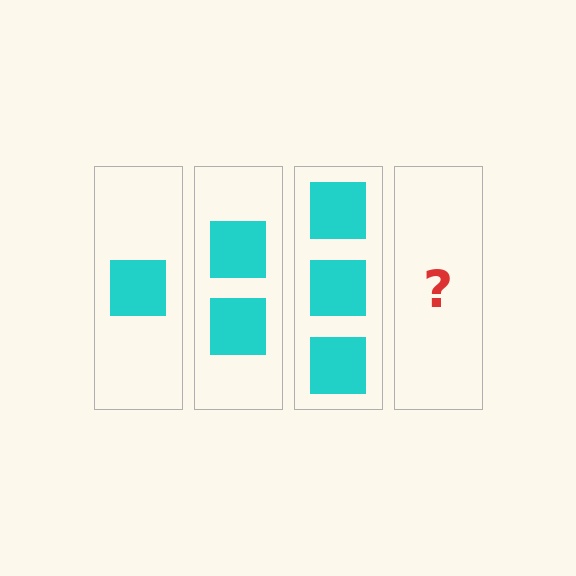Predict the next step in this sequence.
The next step is 4 squares.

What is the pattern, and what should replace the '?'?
The pattern is that each step adds one more square. The '?' should be 4 squares.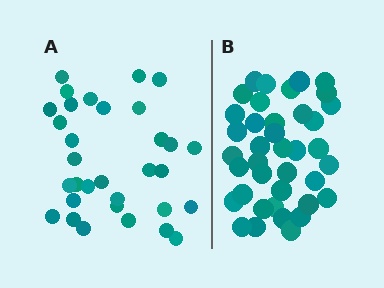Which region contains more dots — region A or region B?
Region B (the right region) has more dots.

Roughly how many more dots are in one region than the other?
Region B has roughly 8 or so more dots than region A.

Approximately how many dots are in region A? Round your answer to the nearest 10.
About 30 dots. (The exact count is 32, which rounds to 30.)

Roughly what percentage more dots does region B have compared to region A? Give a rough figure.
About 20% more.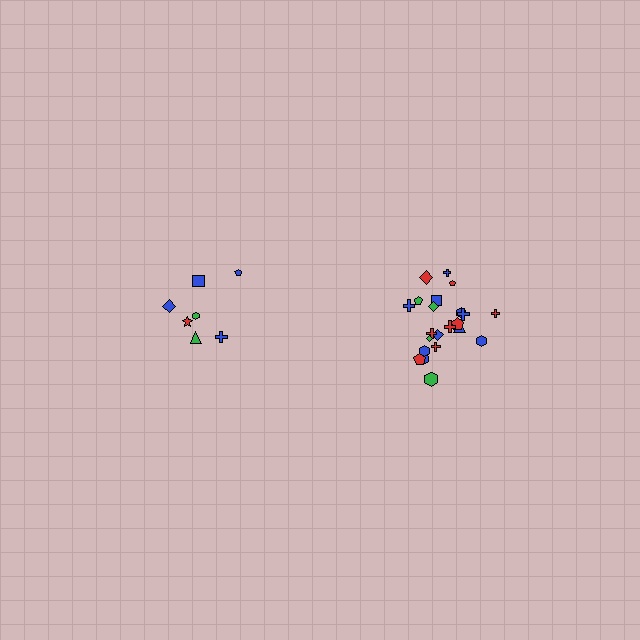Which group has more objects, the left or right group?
The right group.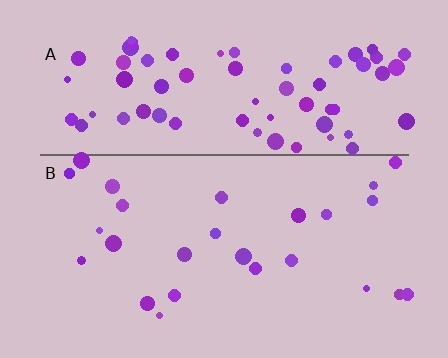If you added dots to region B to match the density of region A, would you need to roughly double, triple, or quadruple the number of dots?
Approximately triple.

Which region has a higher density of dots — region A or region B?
A (the top).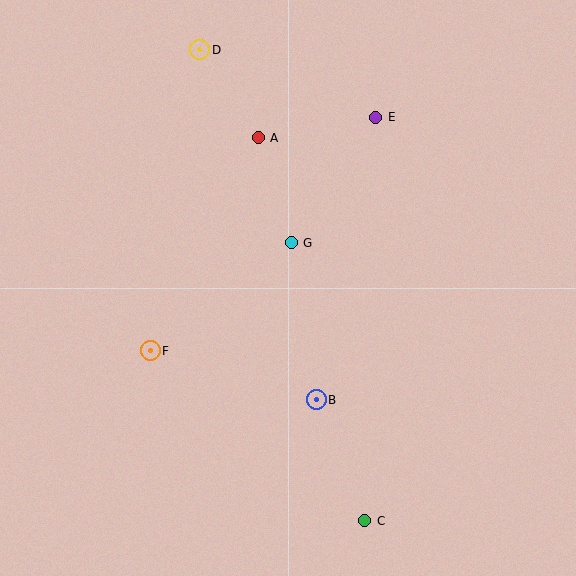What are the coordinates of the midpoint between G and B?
The midpoint between G and B is at (304, 321).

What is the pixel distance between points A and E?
The distance between A and E is 119 pixels.